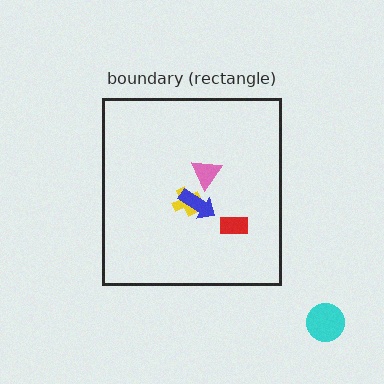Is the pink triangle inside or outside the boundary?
Inside.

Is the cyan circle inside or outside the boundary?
Outside.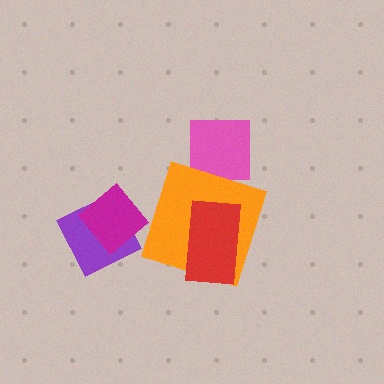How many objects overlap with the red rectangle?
1 object overlaps with the red rectangle.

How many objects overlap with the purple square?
1 object overlaps with the purple square.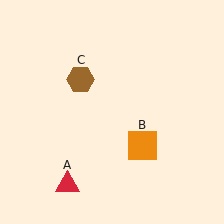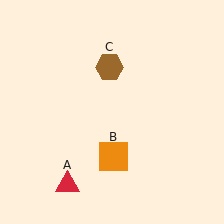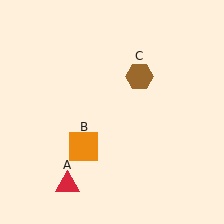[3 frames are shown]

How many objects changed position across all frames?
2 objects changed position: orange square (object B), brown hexagon (object C).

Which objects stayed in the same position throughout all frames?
Red triangle (object A) remained stationary.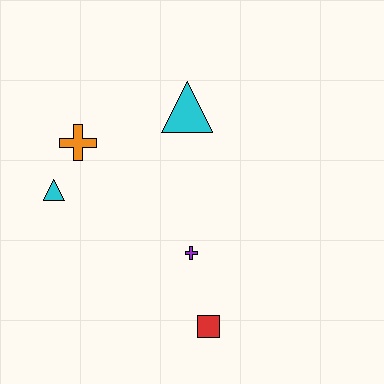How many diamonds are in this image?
There are no diamonds.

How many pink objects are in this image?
There are no pink objects.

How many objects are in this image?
There are 5 objects.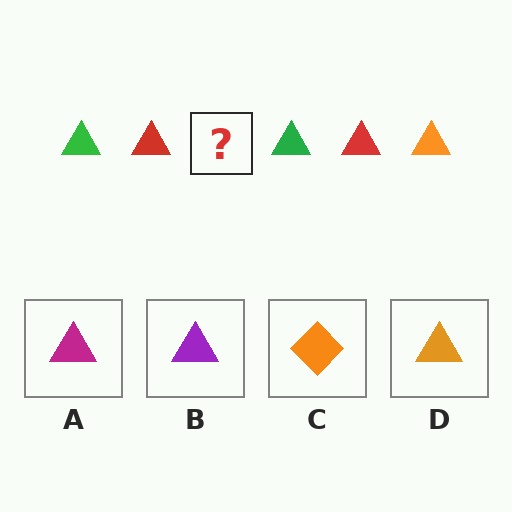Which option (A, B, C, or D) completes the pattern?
D.